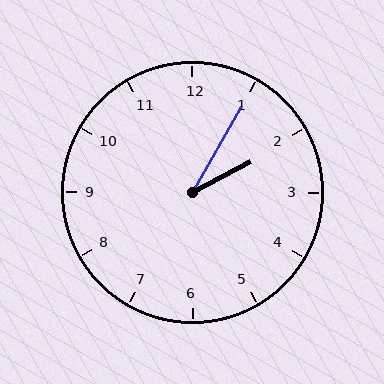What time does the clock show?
2:05.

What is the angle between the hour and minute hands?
Approximately 32 degrees.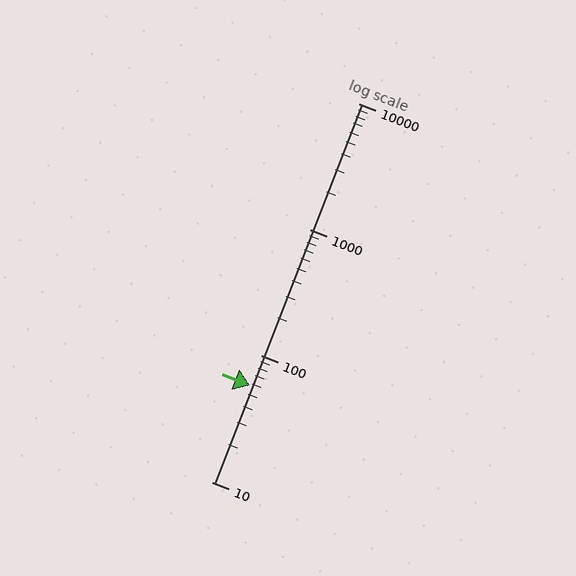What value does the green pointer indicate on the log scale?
The pointer indicates approximately 58.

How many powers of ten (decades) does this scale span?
The scale spans 3 decades, from 10 to 10000.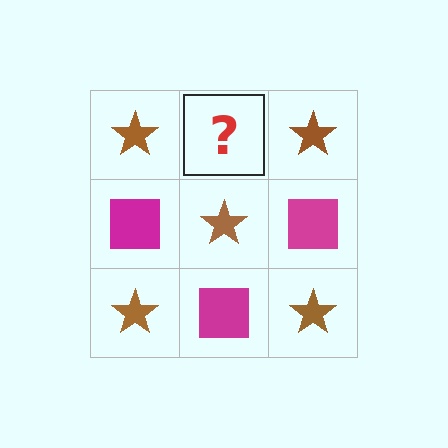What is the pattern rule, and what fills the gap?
The rule is that it alternates brown star and magenta square in a checkerboard pattern. The gap should be filled with a magenta square.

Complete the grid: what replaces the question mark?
The question mark should be replaced with a magenta square.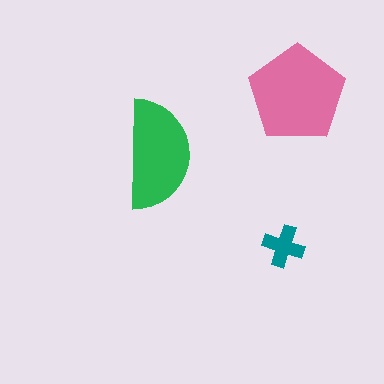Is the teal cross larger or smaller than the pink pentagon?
Smaller.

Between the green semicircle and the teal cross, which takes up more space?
The green semicircle.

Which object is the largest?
The pink pentagon.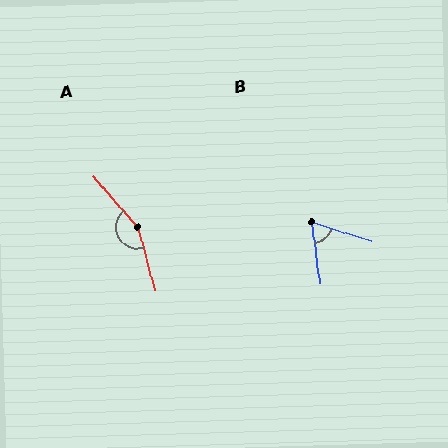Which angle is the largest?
A, at approximately 154 degrees.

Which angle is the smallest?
B, at approximately 64 degrees.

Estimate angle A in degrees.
Approximately 154 degrees.